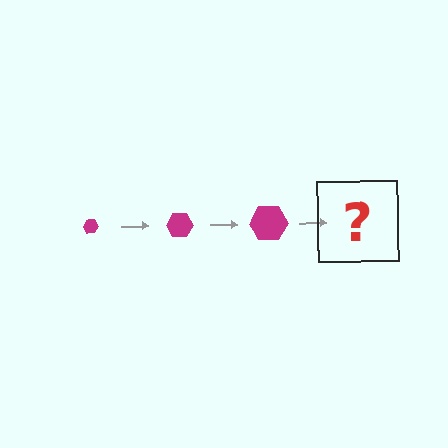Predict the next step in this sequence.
The next step is a magenta hexagon, larger than the previous one.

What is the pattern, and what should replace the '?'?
The pattern is that the hexagon gets progressively larger each step. The '?' should be a magenta hexagon, larger than the previous one.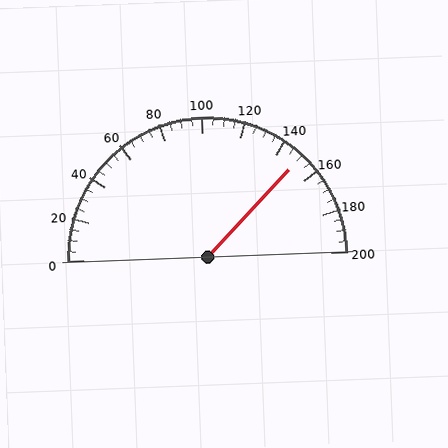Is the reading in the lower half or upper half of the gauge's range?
The reading is in the upper half of the range (0 to 200).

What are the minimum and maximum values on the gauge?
The gauge ranges from 0 to 200.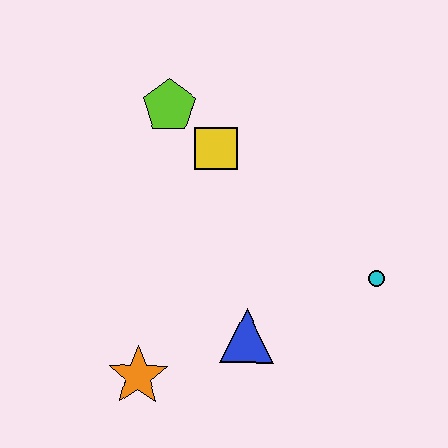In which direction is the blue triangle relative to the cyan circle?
The blue triangle is to the left of the cyan circle.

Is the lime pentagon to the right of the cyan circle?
No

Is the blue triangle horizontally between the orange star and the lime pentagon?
No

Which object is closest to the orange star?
The blue triangle is closest to the orange star.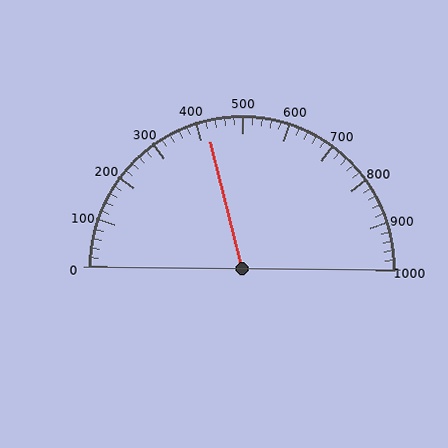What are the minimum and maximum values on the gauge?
The gauge ranges from 0 to 1000.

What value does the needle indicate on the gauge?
The needle indicates approximately 420.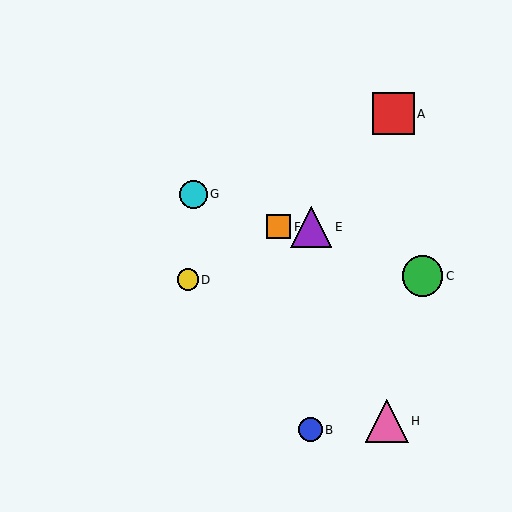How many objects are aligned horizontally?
2 objects (E, F) are aligned horizontally.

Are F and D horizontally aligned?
No, F is at y≈227 and D is at y≈280.